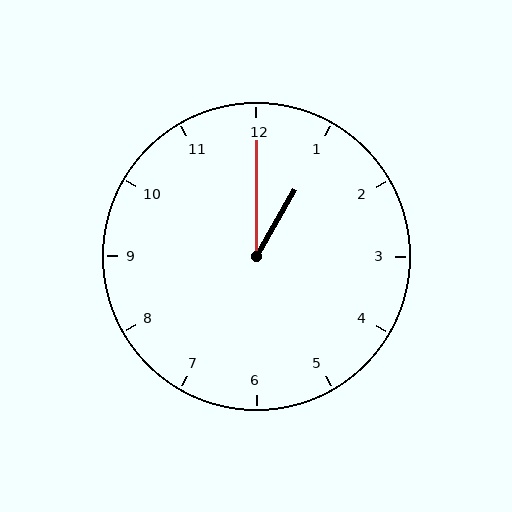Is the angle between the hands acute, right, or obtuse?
It is acute.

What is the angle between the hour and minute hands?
Approximately 30 degrees.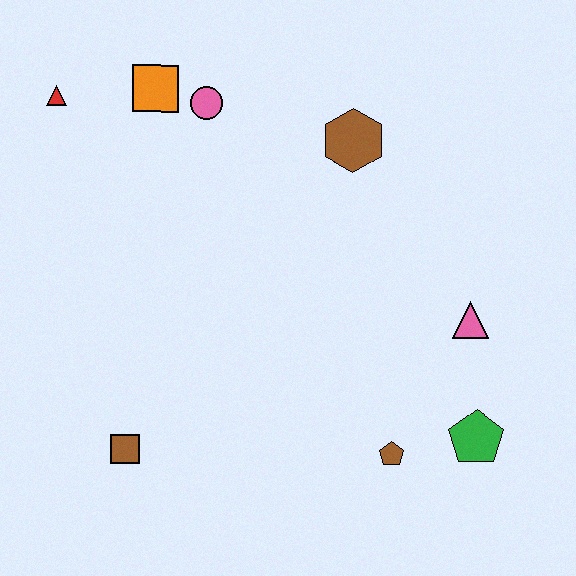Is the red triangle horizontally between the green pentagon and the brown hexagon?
No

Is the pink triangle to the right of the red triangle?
Yes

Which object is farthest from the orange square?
The green pentagon is farthest from the orange square.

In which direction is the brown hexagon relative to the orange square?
The brown hexagon is to the right of the orange square.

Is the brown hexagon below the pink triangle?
No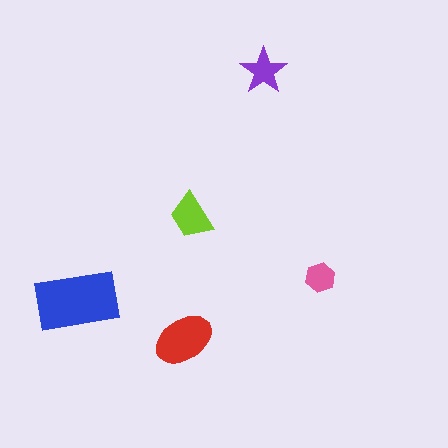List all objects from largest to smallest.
The blue rectangle, the red ellipse, the lime trapezoid, the purple star, the pink hexagon.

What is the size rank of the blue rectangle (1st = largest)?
1st.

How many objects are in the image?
There are 5 objects in the image.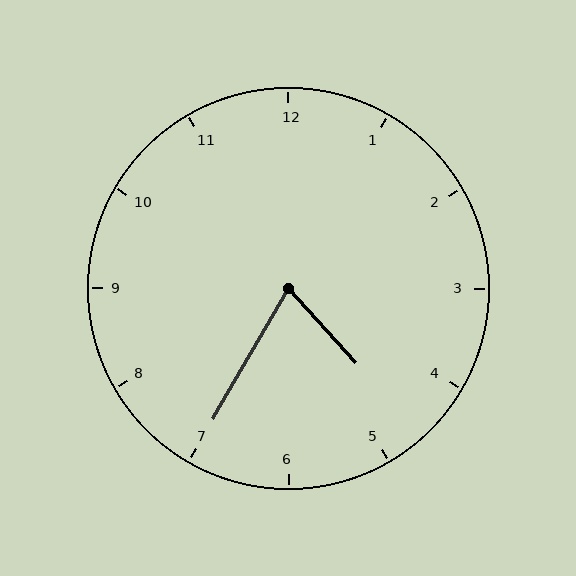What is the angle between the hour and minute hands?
Approximately 72 degrees.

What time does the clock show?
4:35.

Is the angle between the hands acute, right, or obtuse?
It is acute.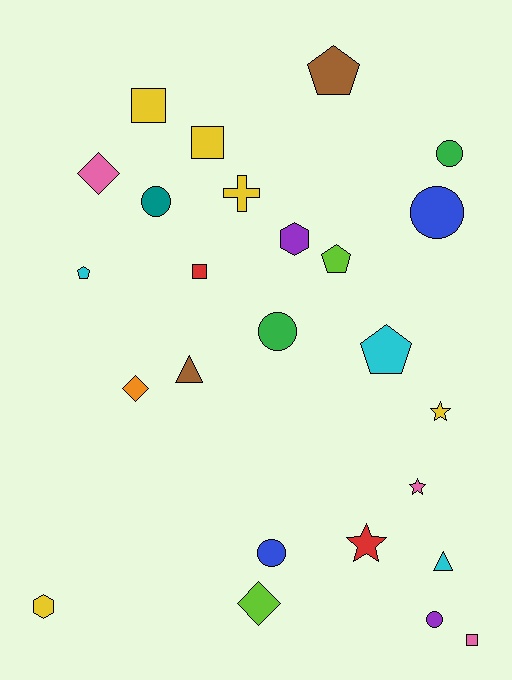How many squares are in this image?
There are 4 squares.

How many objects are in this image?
There are 25 objects.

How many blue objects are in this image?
There are 2 blue objects.